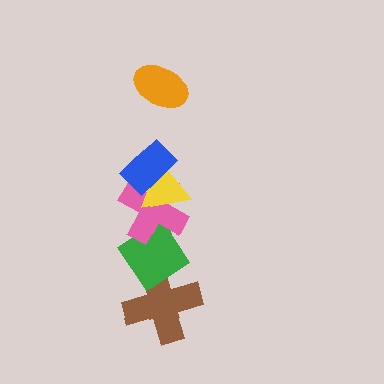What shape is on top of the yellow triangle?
The blue rectangle is on top of the yellow triangle.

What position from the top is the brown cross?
The brown cross is 6th from the top.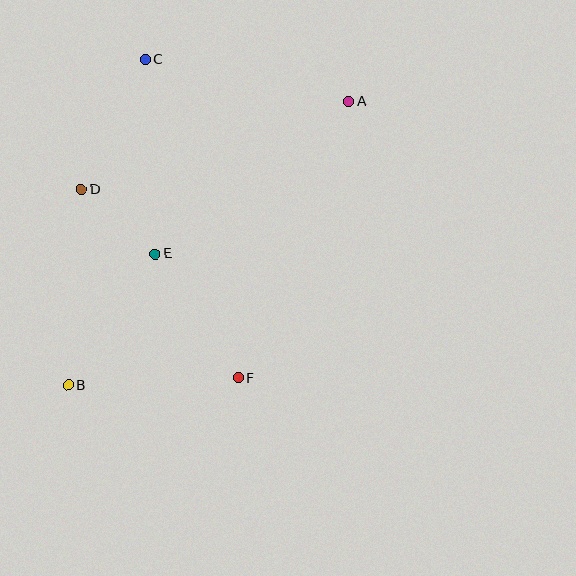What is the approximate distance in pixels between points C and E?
The distance between C and E is approximately 194 pixels.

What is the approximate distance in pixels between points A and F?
The distance between A and F is approximately 298 pixels.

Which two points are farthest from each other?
Points A and B are farthest from each other.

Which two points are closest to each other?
Points D and E are closest to each other.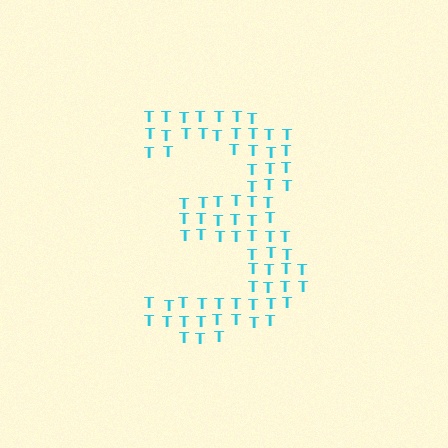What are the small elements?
The small elements are letter T's.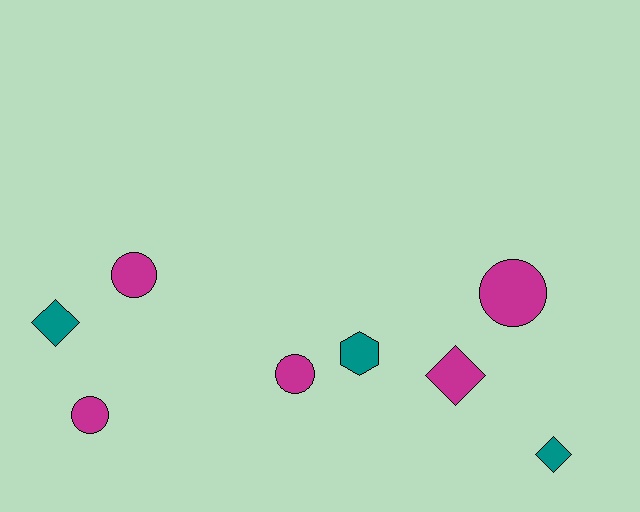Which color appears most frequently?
Magenta, with 5 objects.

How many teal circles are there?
There are no teal circles.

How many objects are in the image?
There are 8 objects.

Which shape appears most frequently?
Circle, with 4 objects.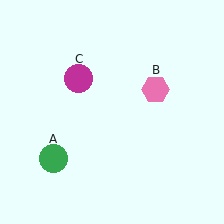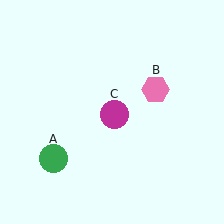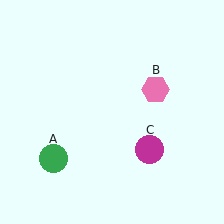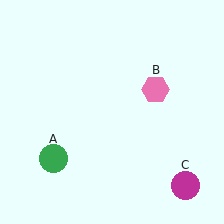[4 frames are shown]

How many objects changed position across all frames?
1 object changed position: magenta circle (object C).